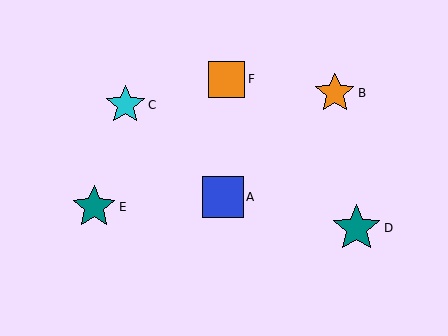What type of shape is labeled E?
Shape E is a teal star.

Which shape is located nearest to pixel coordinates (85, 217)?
The teal star (labeled E) at (94, 207) is nearest to that location.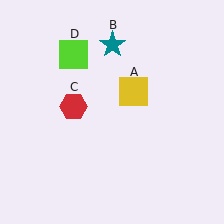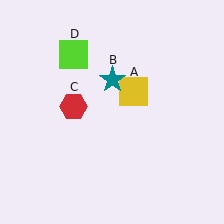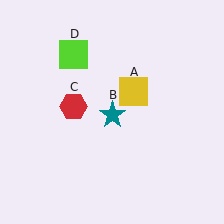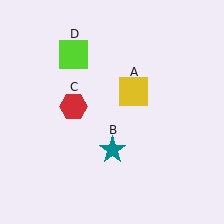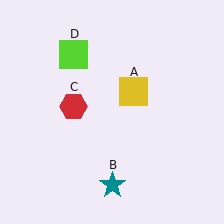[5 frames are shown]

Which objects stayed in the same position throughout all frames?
Yellow square (object A) and red hexagon (object C) and lime square (object D) remained stationary.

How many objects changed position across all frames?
1 object changed position: teal star (object B).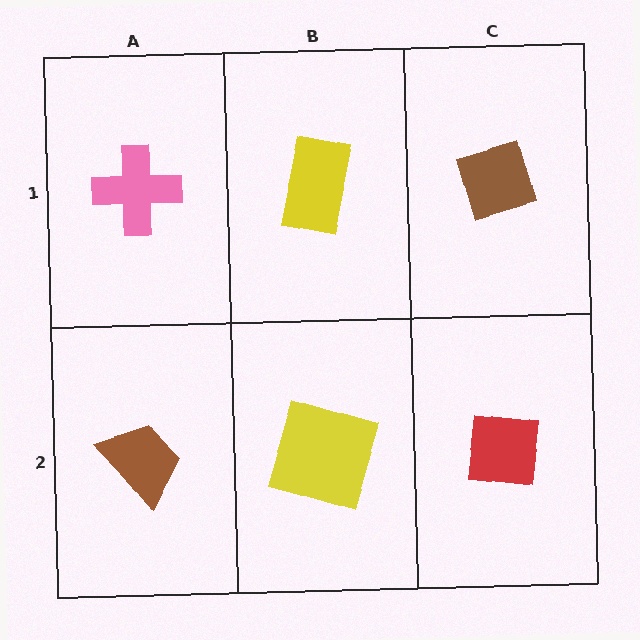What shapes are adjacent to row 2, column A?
A pink cross (row 1, column A), a yellow square (row 2, column B).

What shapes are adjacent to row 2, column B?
A yellow rectangle (row 1, column B), a brown trapezoid (row 2, column A), a red square (row 2, column C).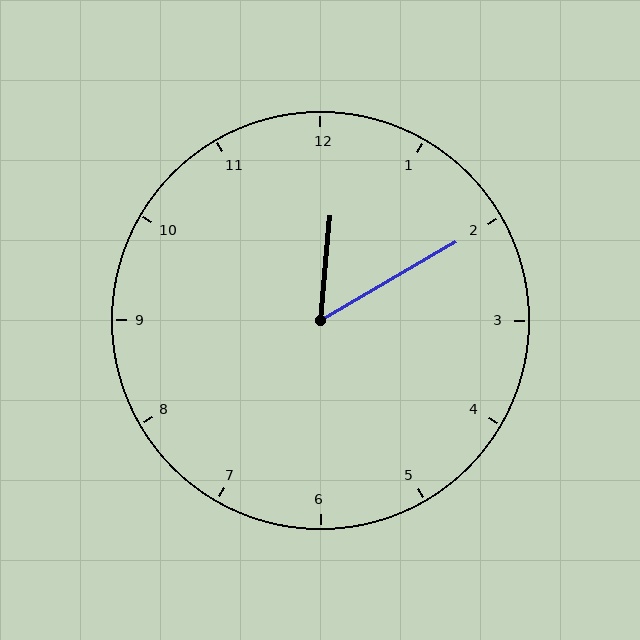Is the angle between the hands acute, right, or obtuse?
It is acute.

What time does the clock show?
12:10.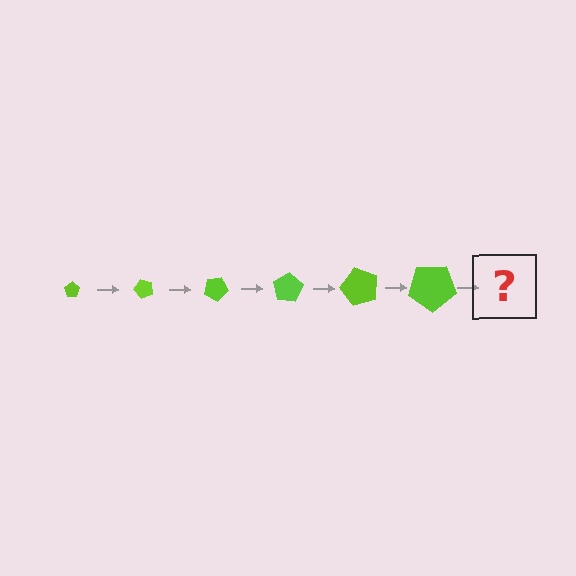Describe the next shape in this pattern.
It should be a pentagon, larger than the previous one and rotated 300 degrees from the start.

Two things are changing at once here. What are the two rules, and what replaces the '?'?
The two rules are that the pentagon grows larger each step and it rotates 50 degrees each step. The '?' should be a pentagon, larger than the previous one and rotated 300 degrees from the start.